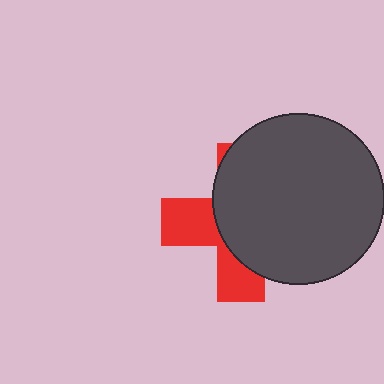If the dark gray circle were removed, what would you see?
You would see the complete red cross.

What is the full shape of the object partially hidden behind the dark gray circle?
The partially hidden object is a red cross.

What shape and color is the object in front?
The object in front is a dark gray circle.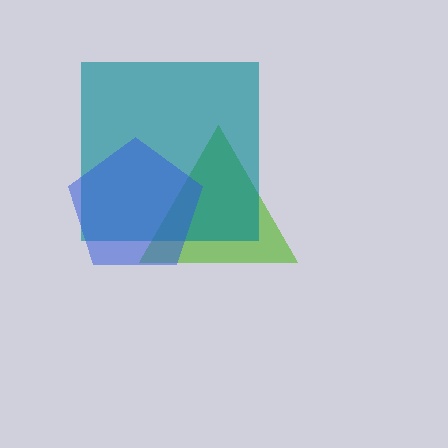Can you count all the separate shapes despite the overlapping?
Yes, there are 3 separate shapes.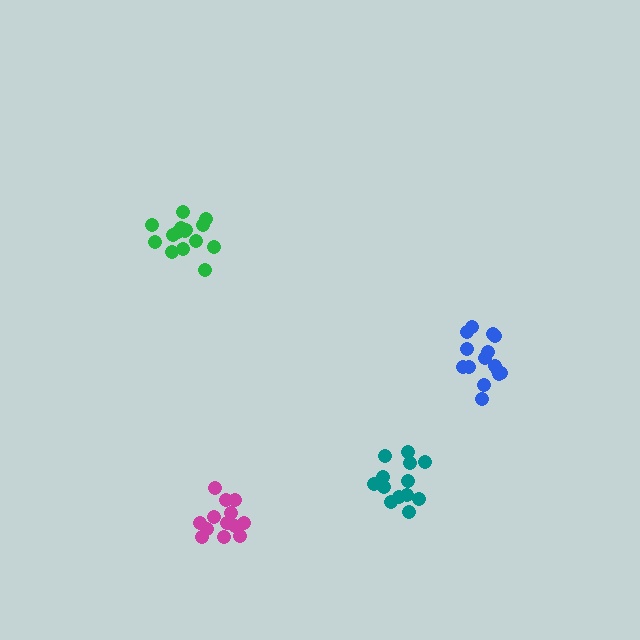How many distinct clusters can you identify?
There are 4 distinct clusters.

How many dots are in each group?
Group 1: 13 dots, Group 2: 13 dots, Group 3: 15 dots, Group 4: 15 dots (56 total).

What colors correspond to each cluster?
The clusters are colored: magenta, teal, green, blue.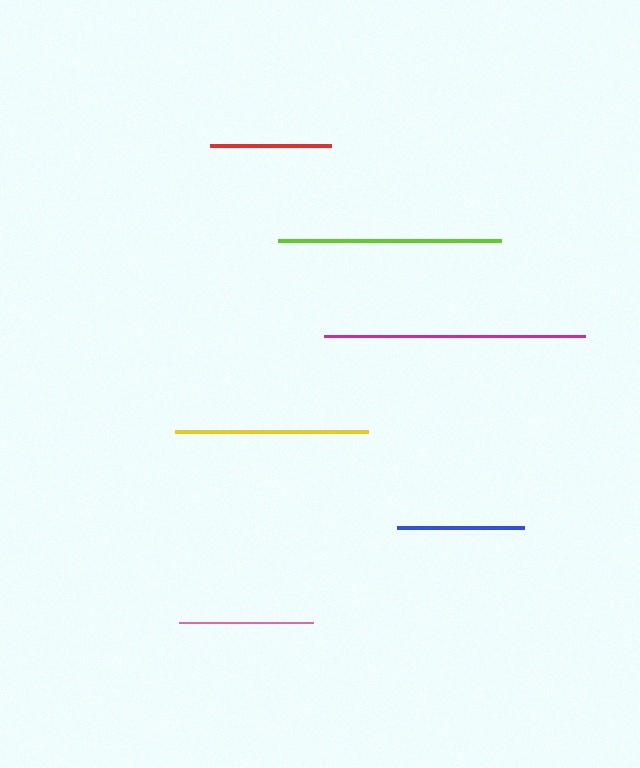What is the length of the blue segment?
The blue segment is approximately 127 pixels long.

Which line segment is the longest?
The magenta line is the longest at approximately 262 pixels.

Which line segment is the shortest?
The red line is the shortest at approximately 121 pixels.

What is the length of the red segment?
The red segment is approximately 121 pixels long.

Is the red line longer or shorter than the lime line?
The lime line is longer than the red line.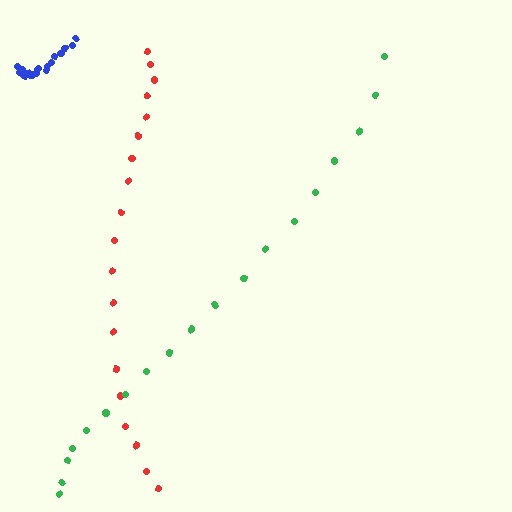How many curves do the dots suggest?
There are 3 distinct paths.